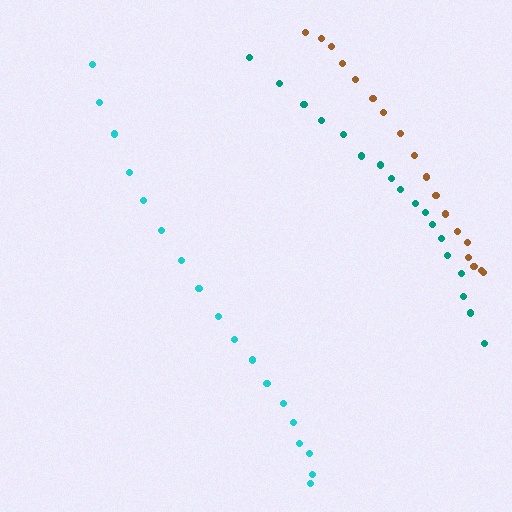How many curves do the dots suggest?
There are 3 distinct paths.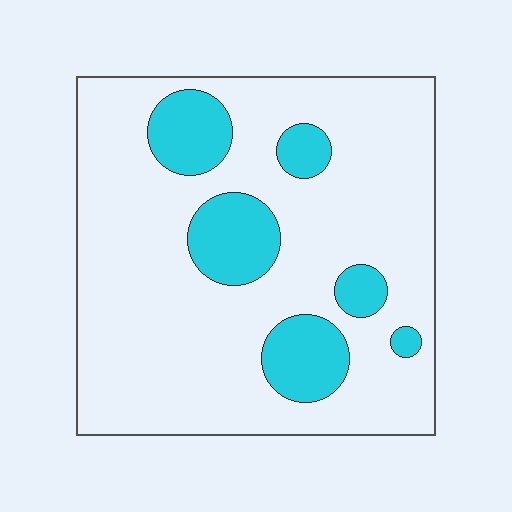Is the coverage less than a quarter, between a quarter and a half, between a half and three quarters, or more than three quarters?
Less than a quarter.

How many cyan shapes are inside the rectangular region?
6.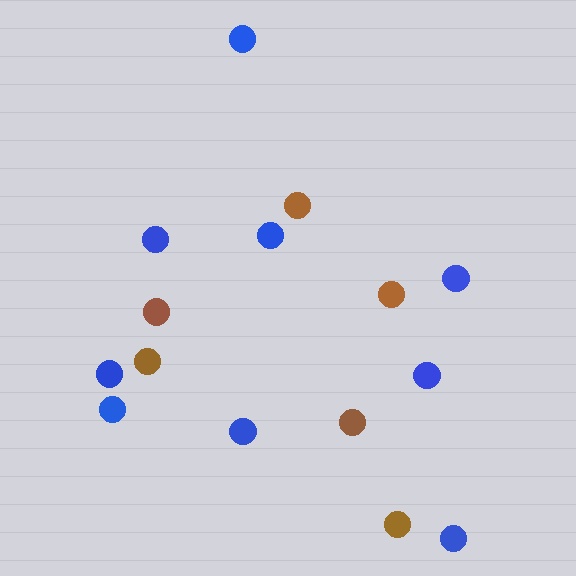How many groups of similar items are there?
There are 2 groups: one group of brown circles (6) and one group of blue circles (9).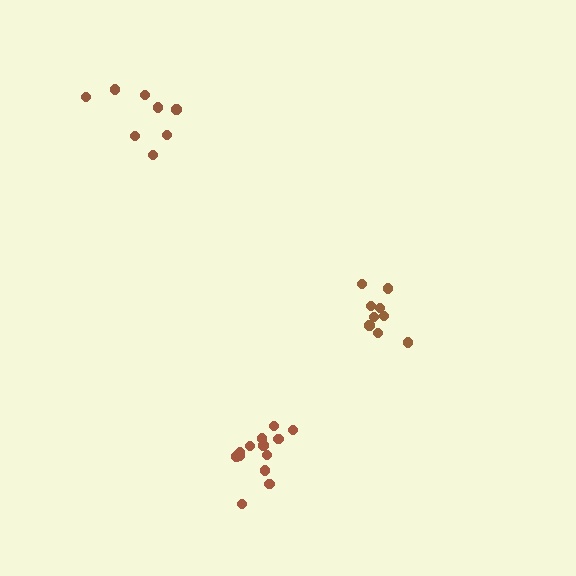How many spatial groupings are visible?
There are 3 spatial groupings.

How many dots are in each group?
Group 1: 13 dots, Group 2: 9 dots, Group 3: 8 dots (30 total).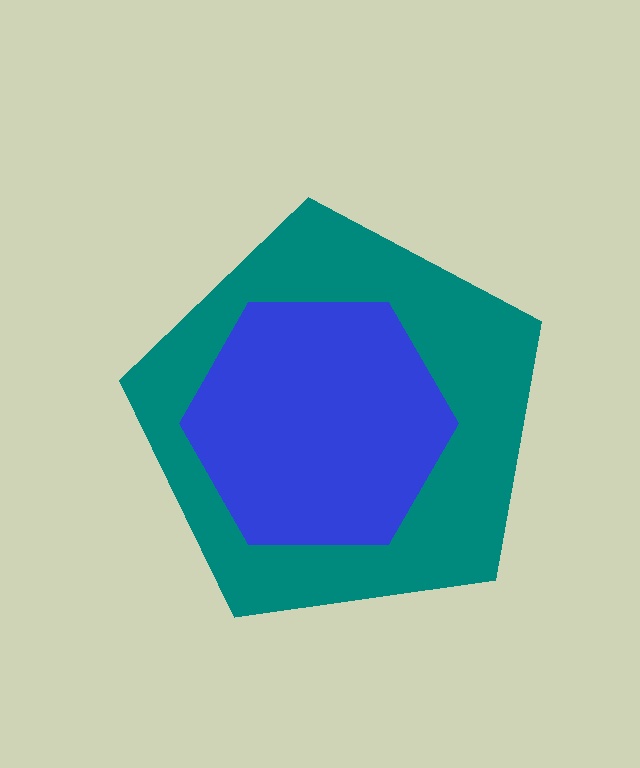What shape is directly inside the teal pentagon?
The blue hexagon.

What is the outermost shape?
The teal pentagon.